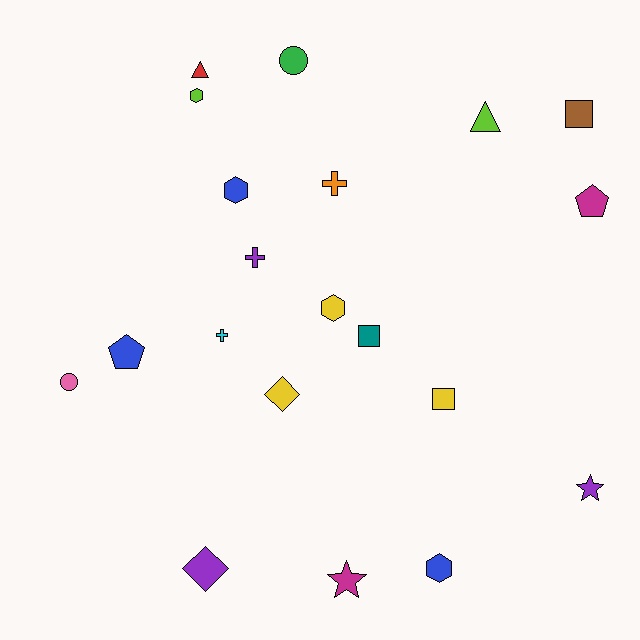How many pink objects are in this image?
There is 1 pink object.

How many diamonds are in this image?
There are 2 diamonds.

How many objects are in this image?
There are 20 objects.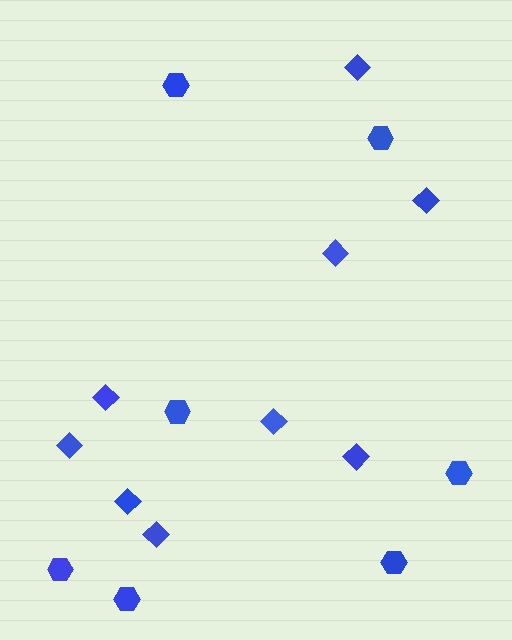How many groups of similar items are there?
There are 2 groups: one group of diamonds (9) and one group of hexagons (7).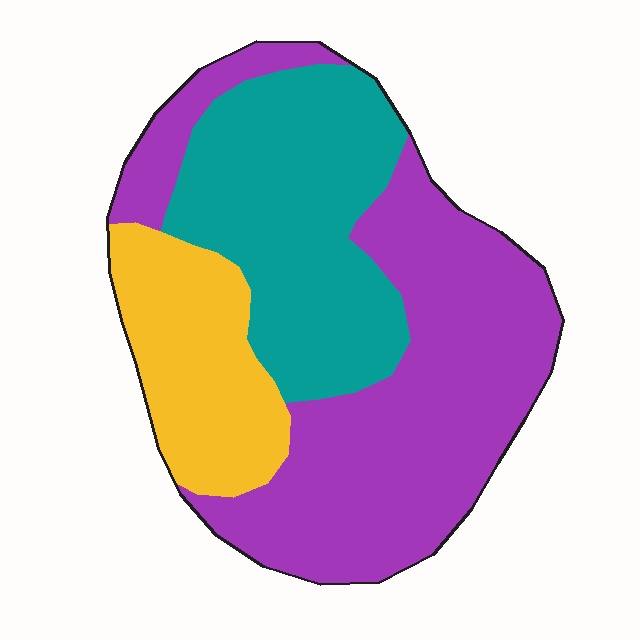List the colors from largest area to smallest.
From largest to smallest: purple, teal, yellow.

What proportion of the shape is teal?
Teal takes up about one third (1/3) of the shape.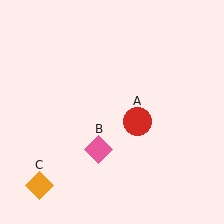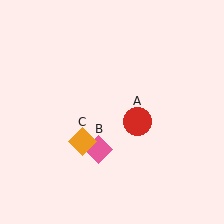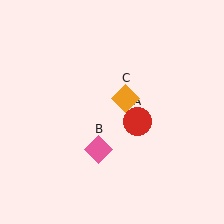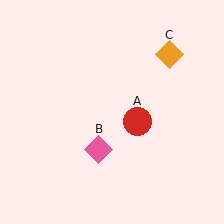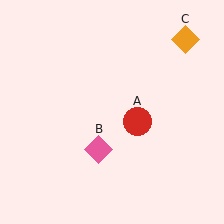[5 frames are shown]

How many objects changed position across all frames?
1 object changed position: orange diamond (object C).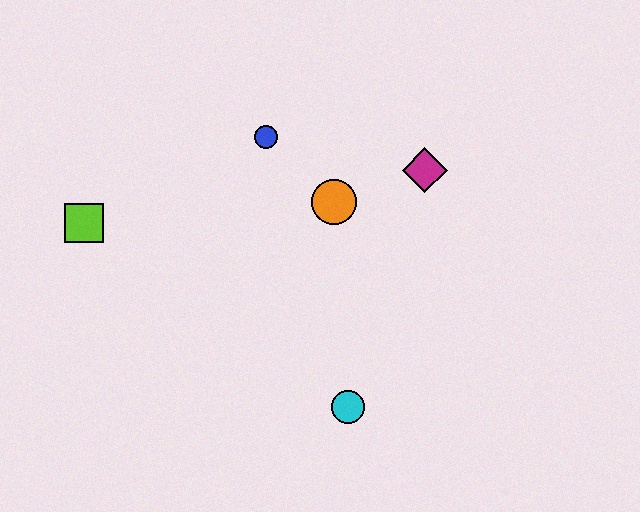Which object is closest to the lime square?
The blue circle is closest to the lime square.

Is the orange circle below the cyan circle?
No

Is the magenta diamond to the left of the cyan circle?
No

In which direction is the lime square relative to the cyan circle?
The lime square is to the left of the cyan circle.